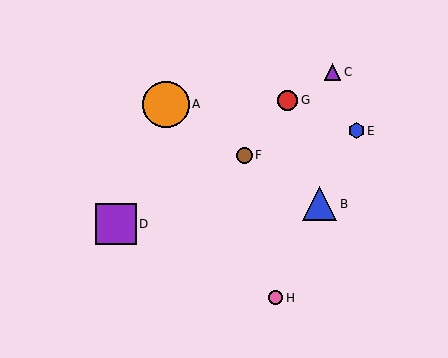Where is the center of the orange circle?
The center of the orange circle is at (166, 104).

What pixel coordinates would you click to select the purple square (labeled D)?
Click at (116, 224) to select the purple square D.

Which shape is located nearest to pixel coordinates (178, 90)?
The orange circle (labeled A) at (166, 104) is nearest to that location.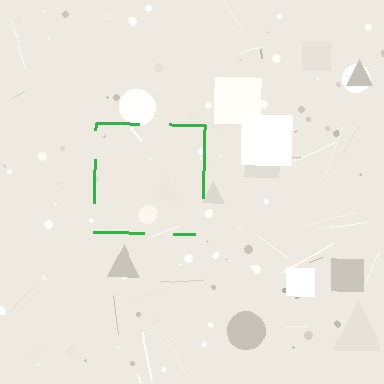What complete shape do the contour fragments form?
The contour fragments form a square.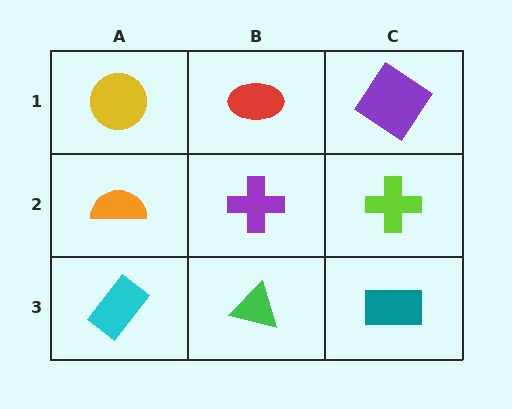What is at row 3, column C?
A teal rectangle.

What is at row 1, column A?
A yellow circle.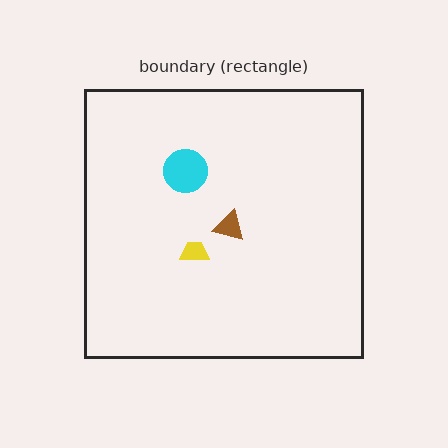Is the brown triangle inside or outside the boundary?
Inside.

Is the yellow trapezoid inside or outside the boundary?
Inside.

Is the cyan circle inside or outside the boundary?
Inside.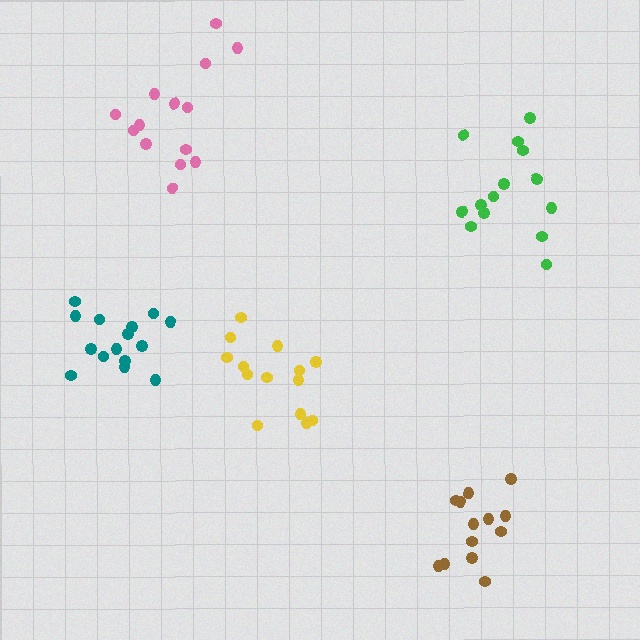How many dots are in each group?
Group 1: 14 dots, Group 2: 13 dots, Group 3: 14 dots, Group 4: 15 dots, Group 5: 14 dots (70 total).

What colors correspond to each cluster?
The clusters are colored: pink, brown, yellow, teal, green.